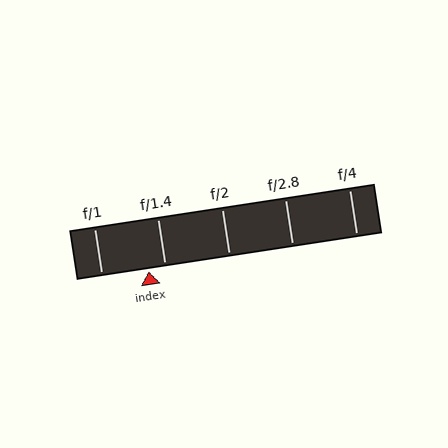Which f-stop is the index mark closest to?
The index mark is closest to f/1.4.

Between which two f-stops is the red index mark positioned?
The index mark is between f/1 and f/1.4.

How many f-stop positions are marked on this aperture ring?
There are 5 f-stop positions marked.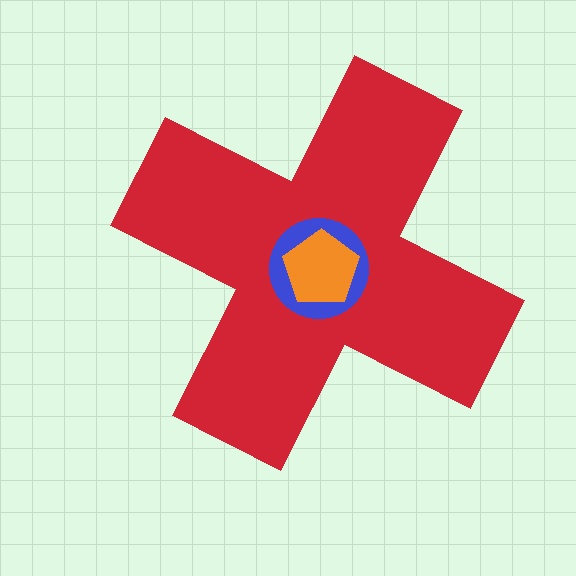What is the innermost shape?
The orange pentagon.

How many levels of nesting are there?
3.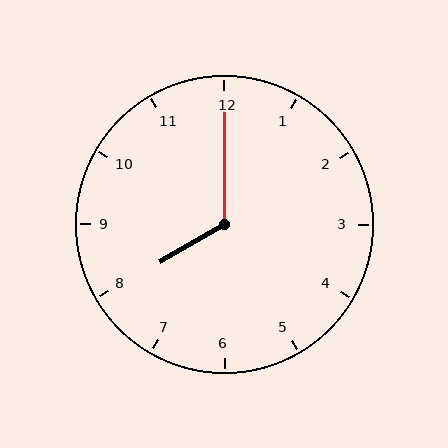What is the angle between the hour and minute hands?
Approximately 120 degrees.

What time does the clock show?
8:00.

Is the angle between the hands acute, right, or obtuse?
It is obtuse.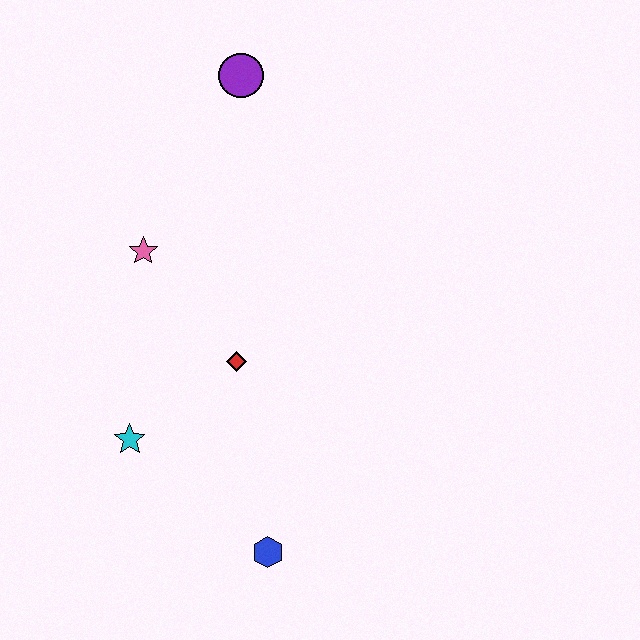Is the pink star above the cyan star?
Yes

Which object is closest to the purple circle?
The pink star is closest to the purple circle.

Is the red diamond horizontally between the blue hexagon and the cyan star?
Yes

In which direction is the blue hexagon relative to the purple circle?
The blue hexagon is below the purple circle.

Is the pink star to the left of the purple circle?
Yes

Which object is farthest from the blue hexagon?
The purple circle is farthest from the blue hexagon.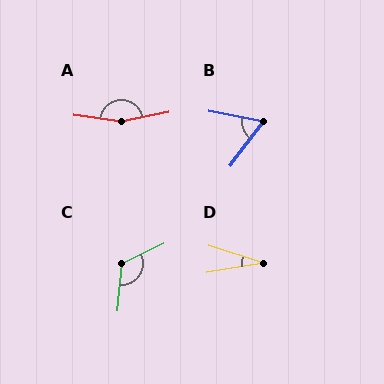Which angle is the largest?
A, at approximately 160 degrees.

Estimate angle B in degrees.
Approximately 64 degrees.